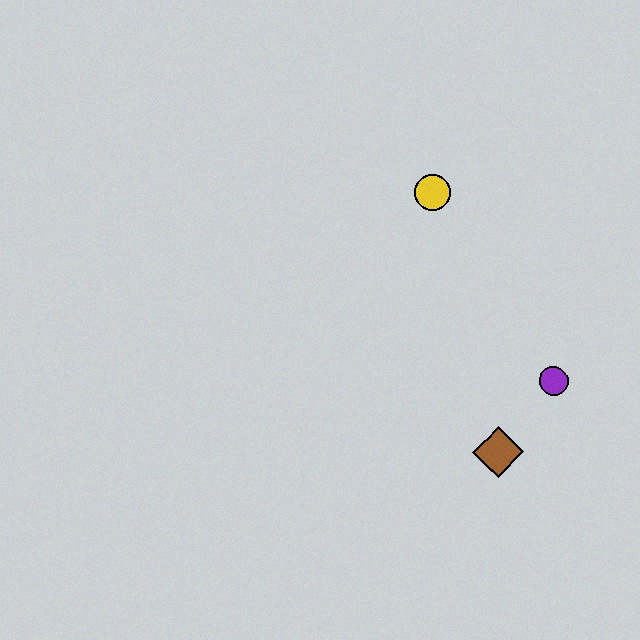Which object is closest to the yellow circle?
The purple circle is closest to the yellow circle.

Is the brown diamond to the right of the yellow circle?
Yes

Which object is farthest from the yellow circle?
The brown diamond is farthest from the yellow circle.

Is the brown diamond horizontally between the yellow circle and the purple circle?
Yes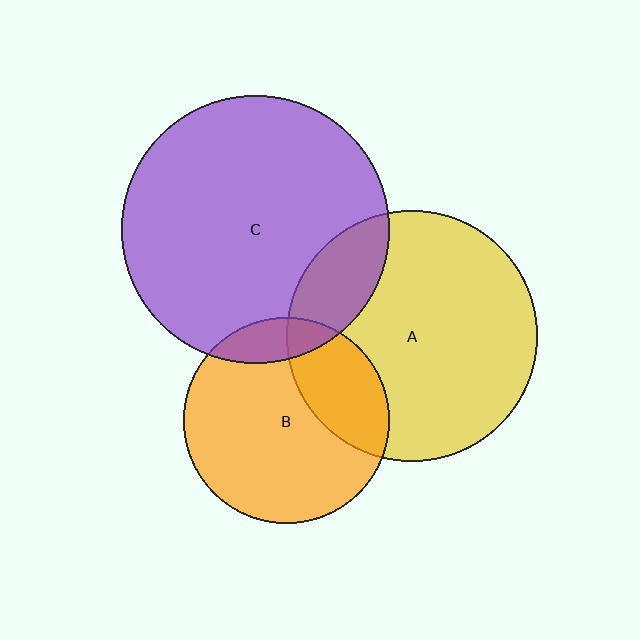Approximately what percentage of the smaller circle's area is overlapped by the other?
Approximately 10%.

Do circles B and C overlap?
Yes.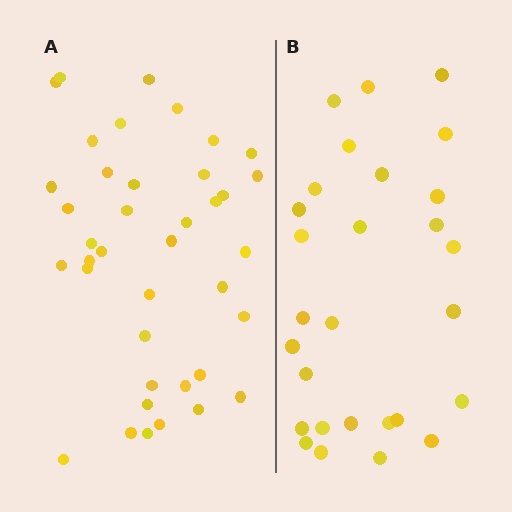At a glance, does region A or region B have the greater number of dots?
Region A (the left region) has more dots.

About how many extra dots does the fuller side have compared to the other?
Region A has roughly 12 or so more dots than region B.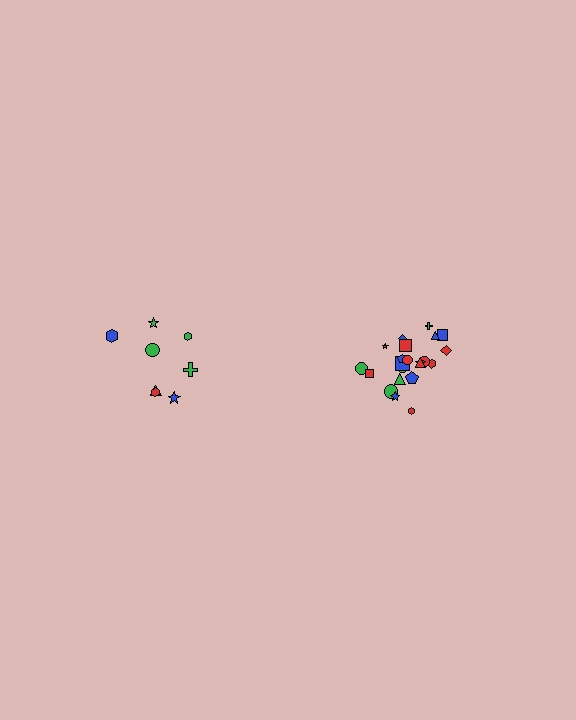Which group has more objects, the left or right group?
The right group.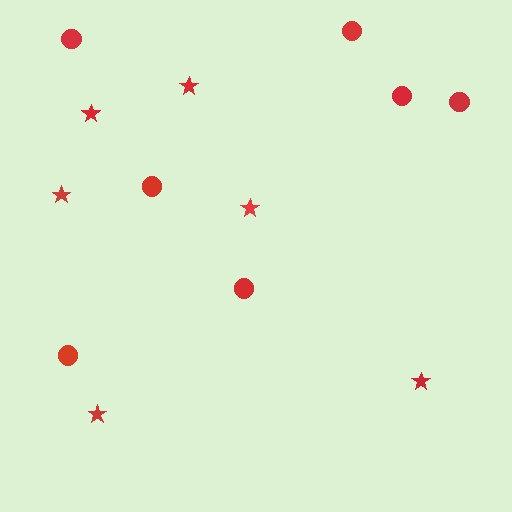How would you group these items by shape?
There are 2 groups: one group of stars (6) and one group of circles (7).